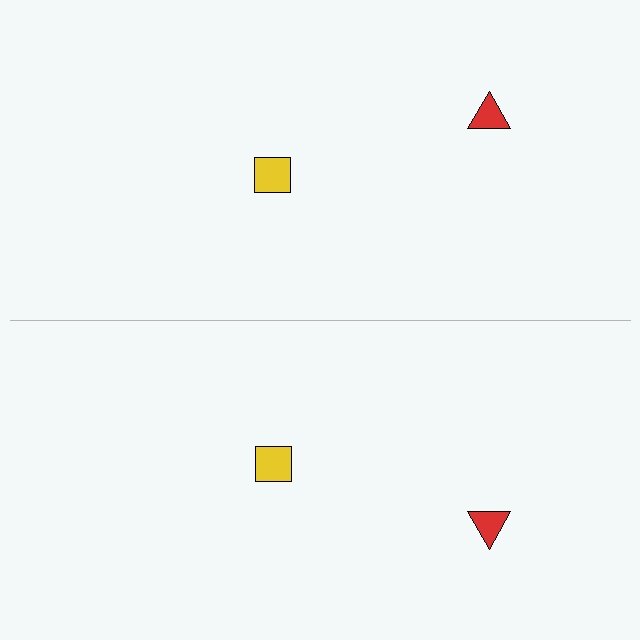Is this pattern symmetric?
Yes, this pattern has bilateral (reflection) symmetry.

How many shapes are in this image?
There are 4 shapes in this image.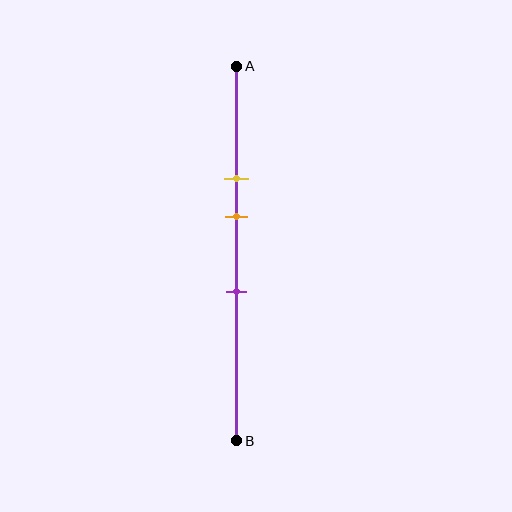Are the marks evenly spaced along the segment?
Yes, the marks are approximately evenly spaced.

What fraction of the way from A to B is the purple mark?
The purple mark is approximately 60% (0.6) of the way from A to B.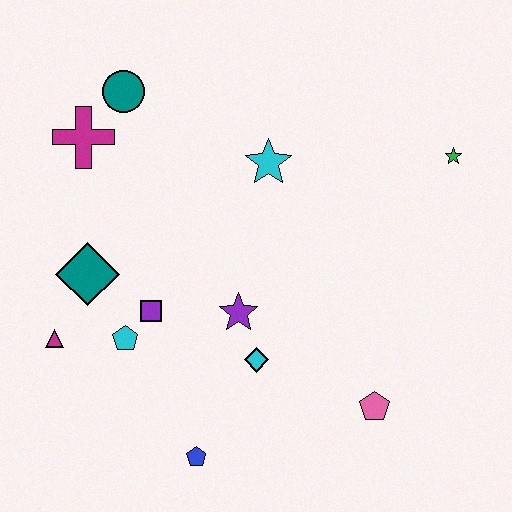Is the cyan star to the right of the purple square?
Yes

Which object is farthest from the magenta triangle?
The green star is farthest from the magenta triangle.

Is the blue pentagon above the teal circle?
No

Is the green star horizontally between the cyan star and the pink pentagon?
No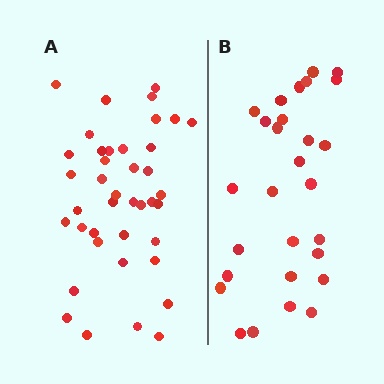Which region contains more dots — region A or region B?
Region A (the left region) has more dots.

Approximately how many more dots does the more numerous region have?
Region A has roughly 12 or so more dots than region B.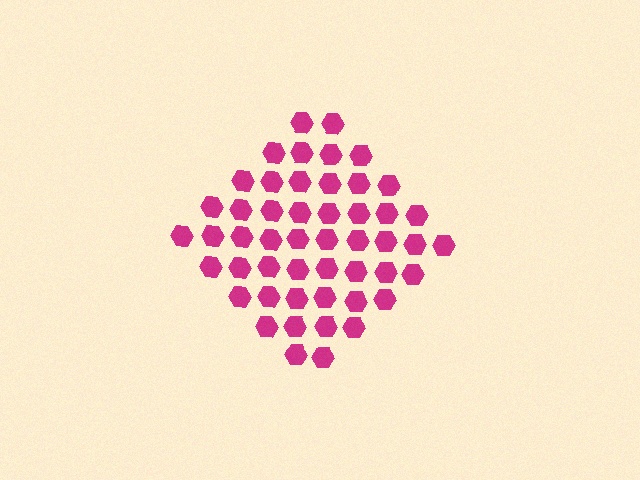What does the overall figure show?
The overall figure shows a diamond.